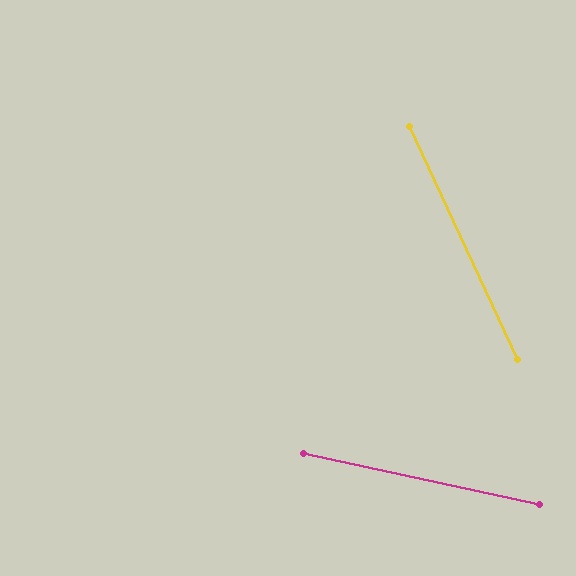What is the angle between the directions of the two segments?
Approximately 53 degrees.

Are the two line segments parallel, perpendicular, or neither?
Neither parallel nor perpendicular — they differ by about 53°.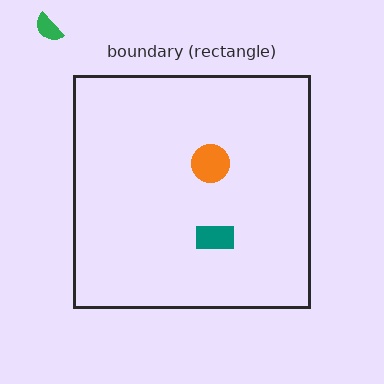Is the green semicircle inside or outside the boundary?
Outside.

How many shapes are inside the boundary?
2 inside, 1 outside.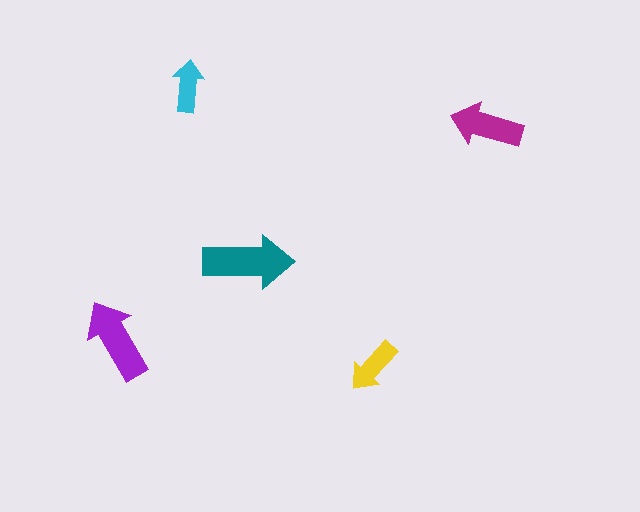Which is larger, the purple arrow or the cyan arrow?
The purple one.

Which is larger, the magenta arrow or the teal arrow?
The teal one.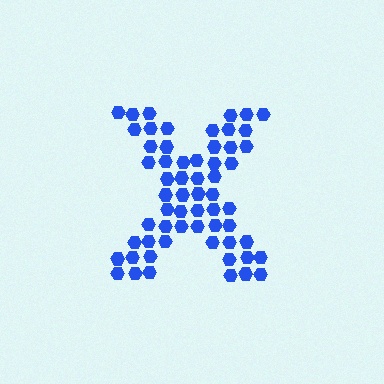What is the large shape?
The large shape is the letter X.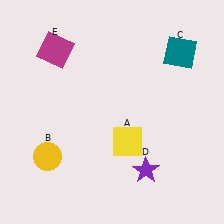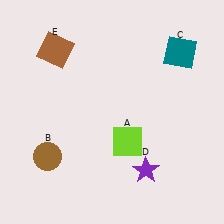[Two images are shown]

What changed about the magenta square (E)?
In Image 1, E is magenta. In Image 2, it changed to brown.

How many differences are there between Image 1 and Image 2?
There are 3 differences between the two images.